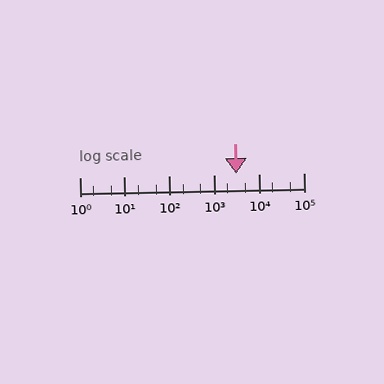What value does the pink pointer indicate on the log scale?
The pointer indicates approximately 3100.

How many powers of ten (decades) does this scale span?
The scale spans 5 decades, from 1 to 100000.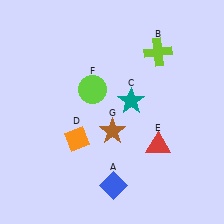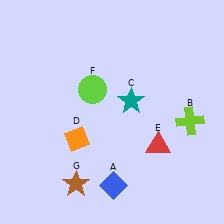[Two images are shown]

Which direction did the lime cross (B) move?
The lime cross (B) moved down.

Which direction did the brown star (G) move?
The brown star (G) moved down.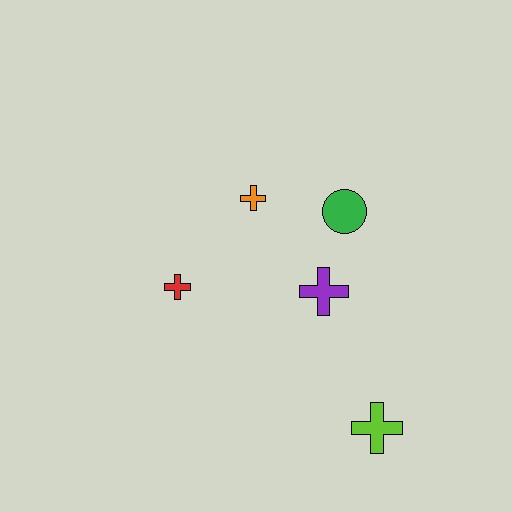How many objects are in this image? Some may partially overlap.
There are 5 objects.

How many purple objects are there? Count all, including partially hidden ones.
There is 1 purple object.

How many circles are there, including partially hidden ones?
There is 1 circle.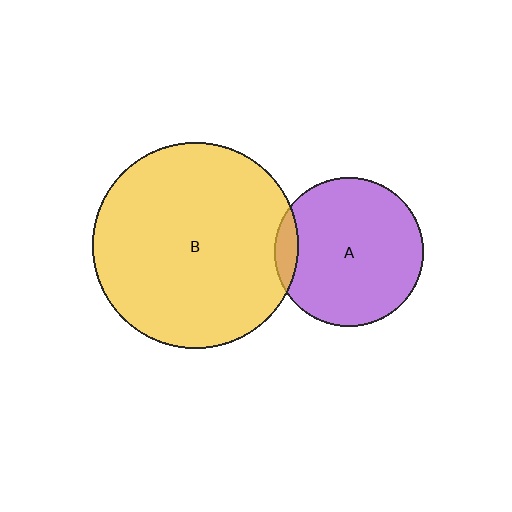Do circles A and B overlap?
Yes.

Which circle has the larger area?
Circle B (yellow).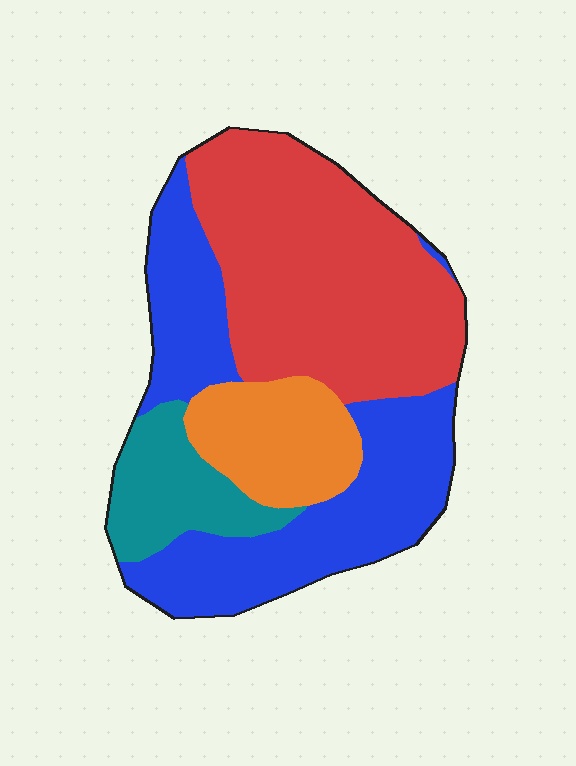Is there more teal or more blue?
Blue.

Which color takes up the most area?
Red, at roughly 40%.